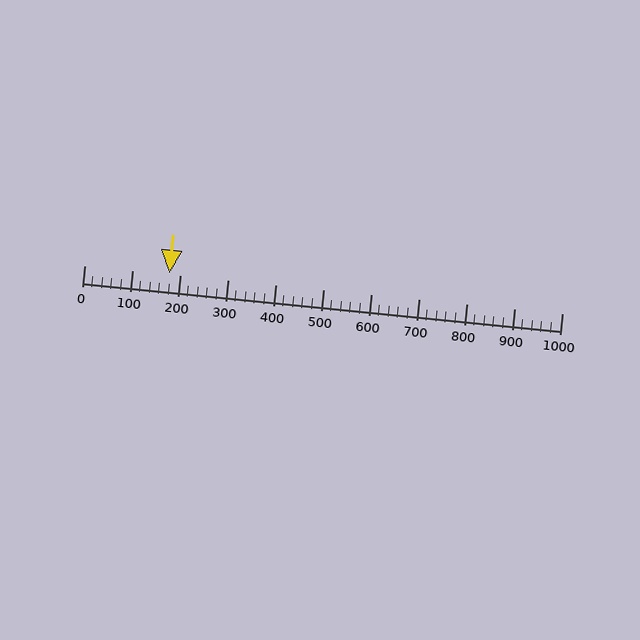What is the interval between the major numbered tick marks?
The major tick marks are spaced 100 units apart.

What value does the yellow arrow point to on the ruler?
The yellow arrow points to approximately 178.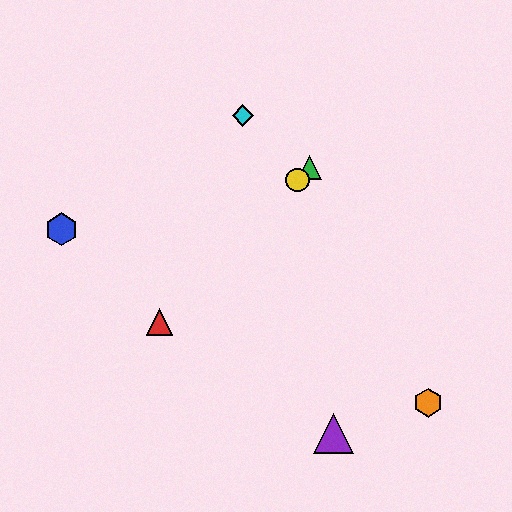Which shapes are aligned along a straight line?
The red triangle, the green triangle, the yellow circle are aligned along a straight line.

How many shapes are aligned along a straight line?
3 shapes (the red triangle, the green triangle, the yellow circle) are aligned along a straight line.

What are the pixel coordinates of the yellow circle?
The yellow circle is at (298, 180).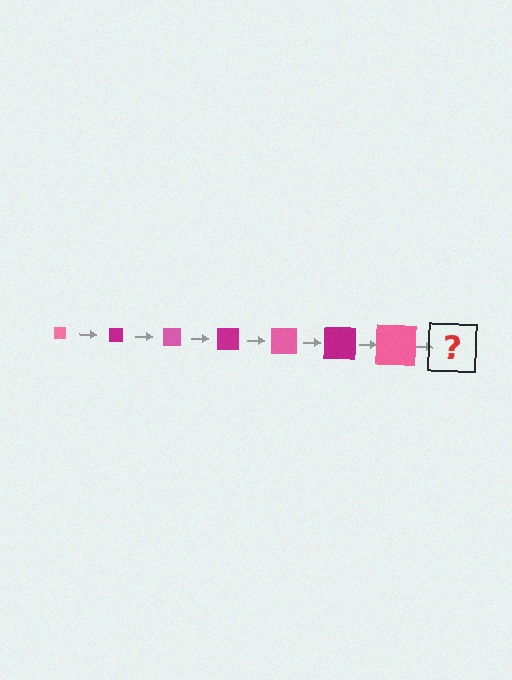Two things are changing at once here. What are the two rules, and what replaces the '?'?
The two rules are that the square grows larger each step and the color cycles through pink and magenta. The '?' should be a magenta square, larger than the previous one.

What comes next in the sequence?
The next element should be a magenta square, larger than the previous one.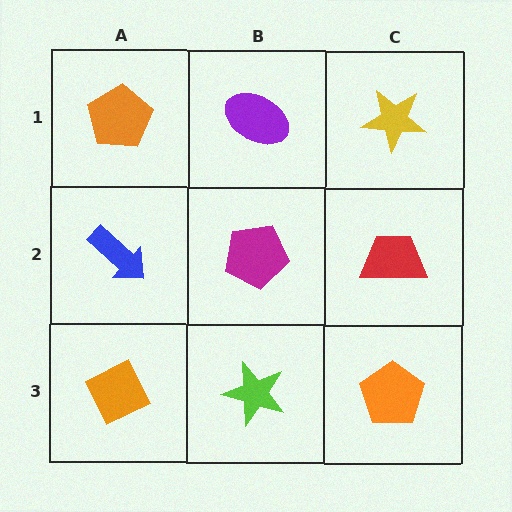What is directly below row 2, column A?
An orange diamond.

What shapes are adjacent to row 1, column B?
A magenta pentagon (row 2, column B), an orange pentagon (row 1, column A), a yellow star (row 1, column C).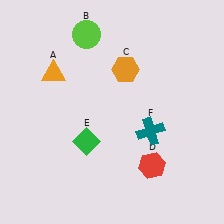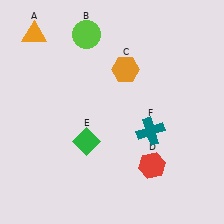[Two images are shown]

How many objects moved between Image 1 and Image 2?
1 object moved between the two images.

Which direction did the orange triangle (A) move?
The orange triangle (A) moved up.